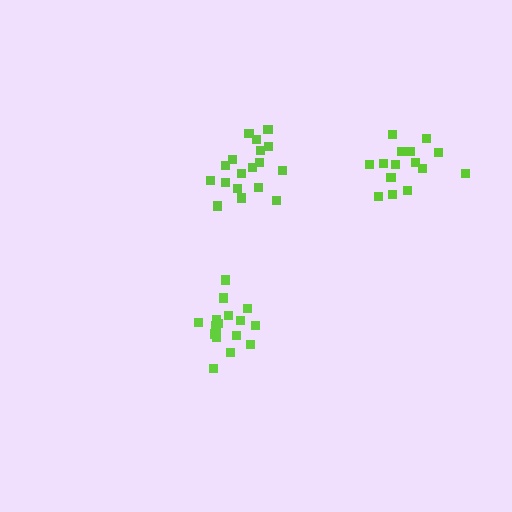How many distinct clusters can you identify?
There are 3 distinct clusters.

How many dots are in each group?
Group 1: 17 dots, Group 2: 15 dots, Group 3: 18 dots (50 total).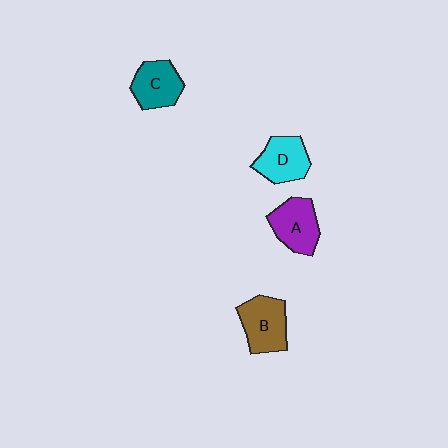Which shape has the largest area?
Shape B (brown).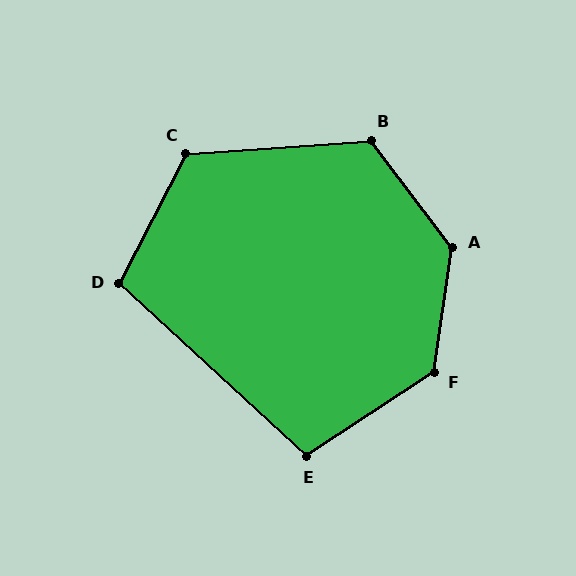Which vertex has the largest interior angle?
A, at approximately 135 degrees.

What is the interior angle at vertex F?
Approximately 131 degrees (obtuse).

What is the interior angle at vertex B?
Approximately 123 degrees (obtuse).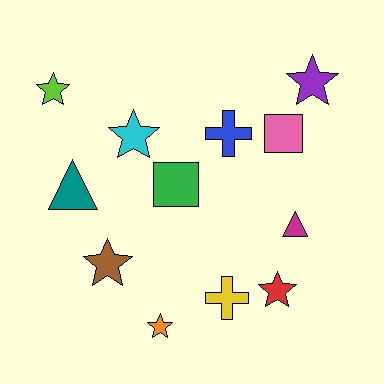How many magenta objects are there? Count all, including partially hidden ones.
There is 1 magenta object.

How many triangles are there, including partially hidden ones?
There are 2 triangles.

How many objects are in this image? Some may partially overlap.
There are 12 objects.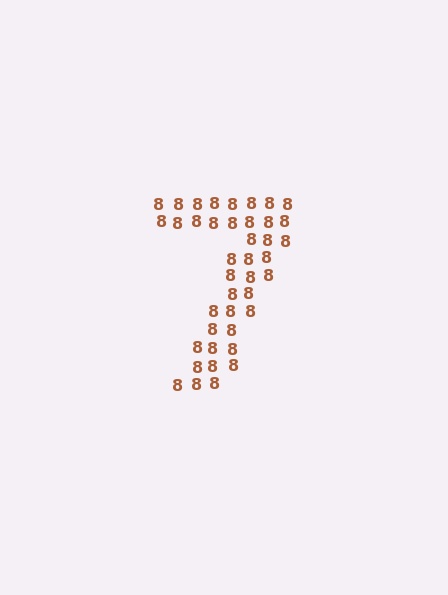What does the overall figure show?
The overall figure shows the digit 7.